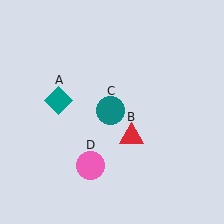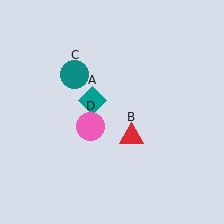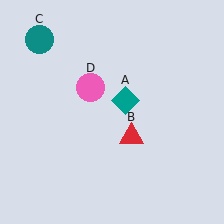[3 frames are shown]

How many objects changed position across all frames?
3 objects changed position: teal diamond (object A), teal circle (object C), pink circle (object D).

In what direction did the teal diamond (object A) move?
The teal diamond (object A) moved right.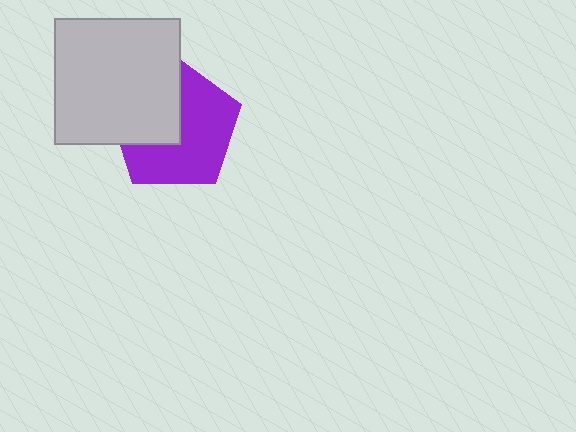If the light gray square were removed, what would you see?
You would see the complete purple pentagon.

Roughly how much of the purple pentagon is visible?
About half of it is visible (roughly 60%).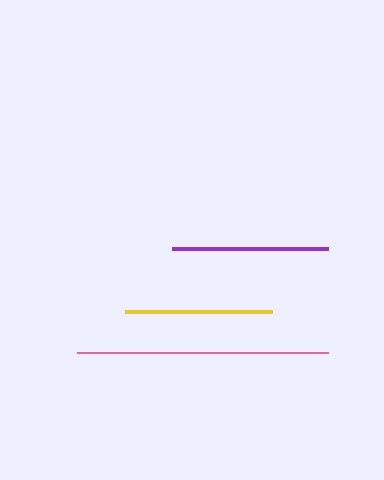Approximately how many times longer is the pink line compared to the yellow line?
The pink line is approximately 1.7 times the length of the yellow line.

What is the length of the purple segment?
The purple segment is approximately 157 pixels long.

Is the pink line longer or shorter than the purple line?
The pink line is longer than the purple line.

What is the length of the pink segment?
The pink segment is approximately 251 pixels long.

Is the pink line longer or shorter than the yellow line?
The pink line is longer than the yellow line.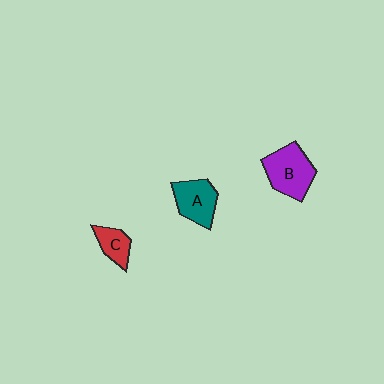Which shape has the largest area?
Shape B (purple).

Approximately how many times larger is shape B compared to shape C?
Approximately 2.0 times.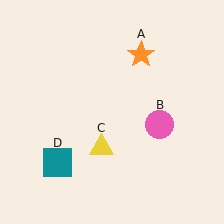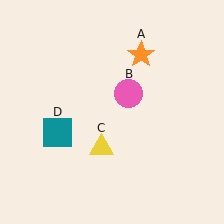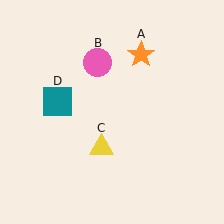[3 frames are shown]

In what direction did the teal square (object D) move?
The teal square (object D) moved up.